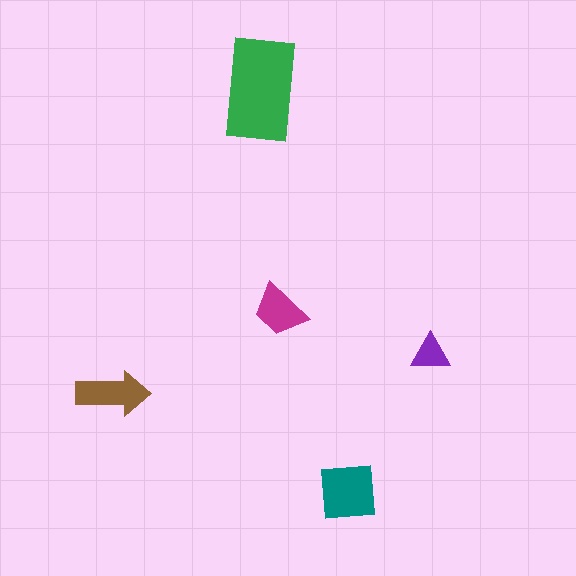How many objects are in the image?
There are 5 objects in the image.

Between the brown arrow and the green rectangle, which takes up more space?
The green rectangle.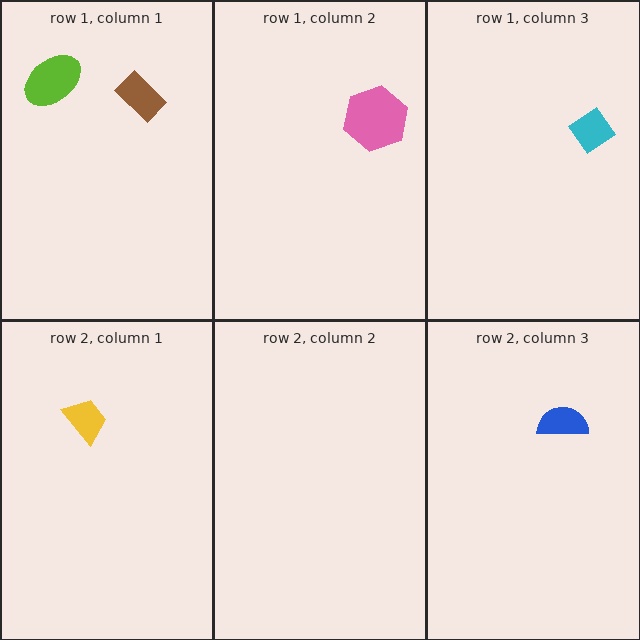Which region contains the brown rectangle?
The row 1, column 1 region.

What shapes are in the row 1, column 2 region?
The pink hexagon.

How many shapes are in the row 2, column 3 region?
1.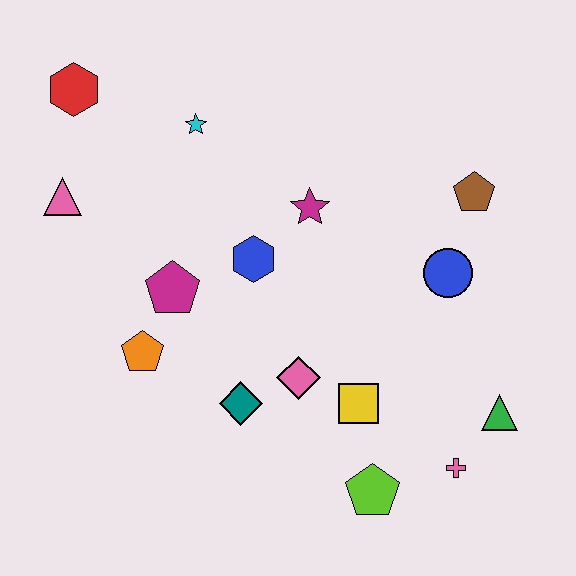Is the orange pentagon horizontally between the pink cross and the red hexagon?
Yes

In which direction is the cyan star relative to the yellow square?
The cyan star is above the yellow square.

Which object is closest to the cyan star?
The red hexagon is closest to the cyan star.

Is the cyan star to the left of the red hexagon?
No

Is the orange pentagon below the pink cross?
No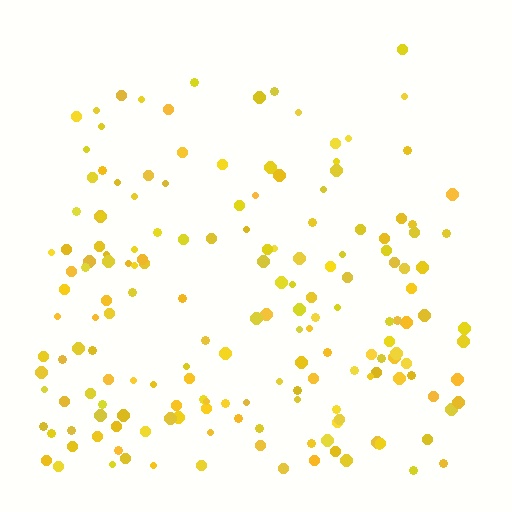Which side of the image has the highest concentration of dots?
The bottom.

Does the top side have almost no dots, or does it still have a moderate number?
Still a moderate number, just noticeably fewer than the bottom.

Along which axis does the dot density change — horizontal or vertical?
Vertical.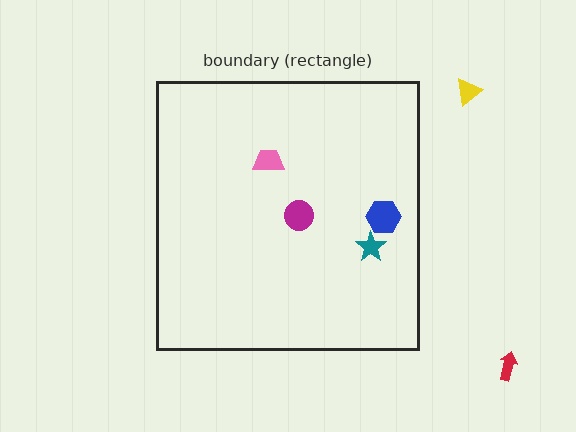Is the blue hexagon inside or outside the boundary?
Inside.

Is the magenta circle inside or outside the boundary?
Inside.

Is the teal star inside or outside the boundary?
Inside.